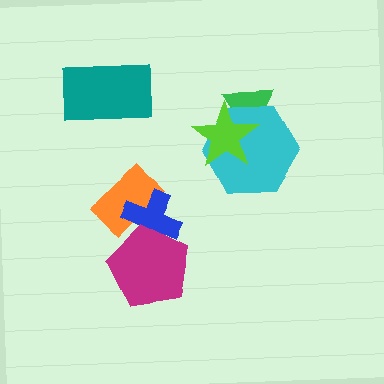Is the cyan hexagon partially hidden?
Yes, it is partially covered by another shape.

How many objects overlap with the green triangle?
2 objects overlap with the green triangle.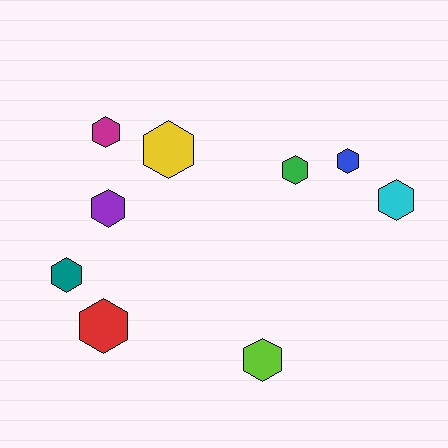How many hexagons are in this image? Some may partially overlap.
There are 9 hexagons.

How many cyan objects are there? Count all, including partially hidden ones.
There is 1 cyan object.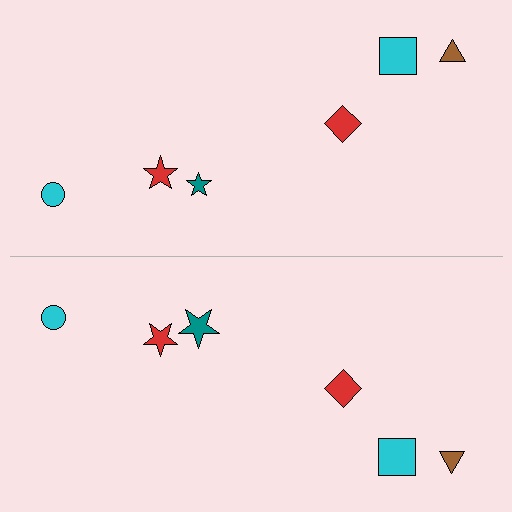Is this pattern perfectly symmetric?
No, the pattern is not perfectly symmetric. The teal star on the bottom side has a different size than its mirror counterpart.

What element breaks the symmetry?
The teal star on the bottom side has a different size than its mirror counterpart.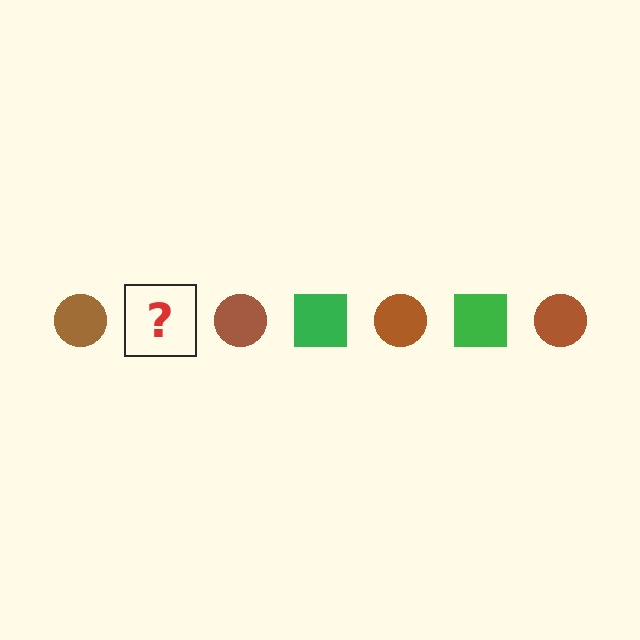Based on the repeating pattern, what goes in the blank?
The blank should be a green square.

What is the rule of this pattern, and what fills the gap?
The rule is that the pattern alternates between brown circle and green square. The gap should be filled with a green square.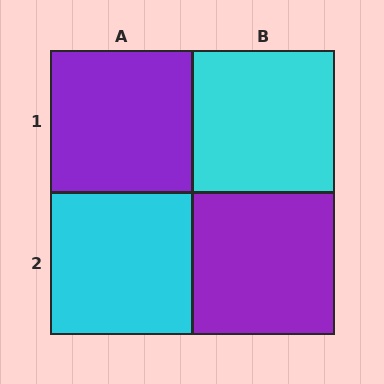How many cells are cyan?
2 cells are cyan.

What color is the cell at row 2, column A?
Cyan.